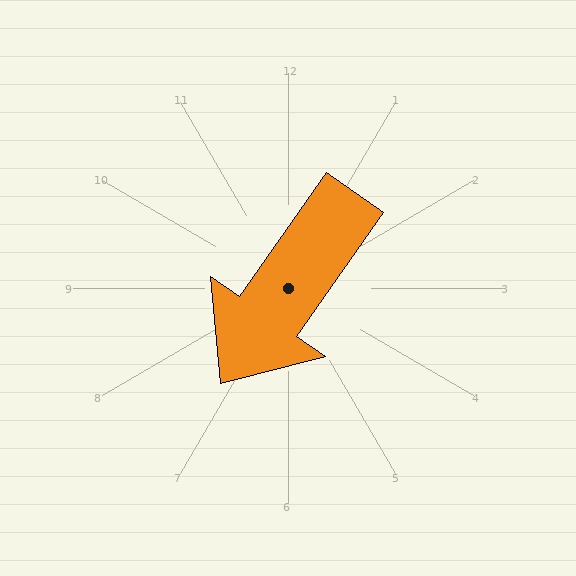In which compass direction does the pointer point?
Southwest.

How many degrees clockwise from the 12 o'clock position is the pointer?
Approximately 215 degrees.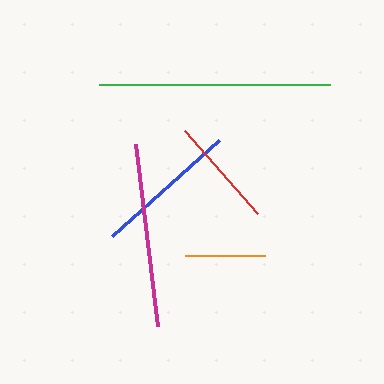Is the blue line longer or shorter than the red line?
The blue line is longer than the red line.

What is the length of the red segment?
The red segment is approximately 111 pixels long.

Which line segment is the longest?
The green line is the longest at approximately 231 pixels.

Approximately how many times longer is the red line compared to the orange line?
The red line is approximately 1.4 times the length of the orange line.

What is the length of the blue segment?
The blue segment is approximately 144 pixels long.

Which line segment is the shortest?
The orange line is the shortest at approximately 79 pixels.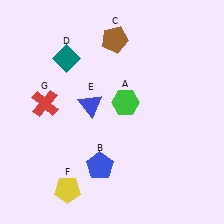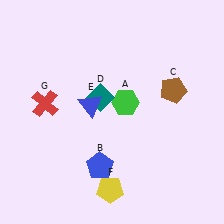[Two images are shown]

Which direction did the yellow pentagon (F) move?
The yellow pentagon (F) moved right.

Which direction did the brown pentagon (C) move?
The brown pentagon (C) moved right.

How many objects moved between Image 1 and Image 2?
3 objects moved between the two images.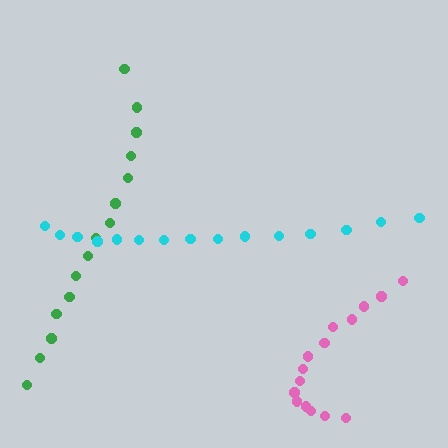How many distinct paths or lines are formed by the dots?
There are 3 distinct paths.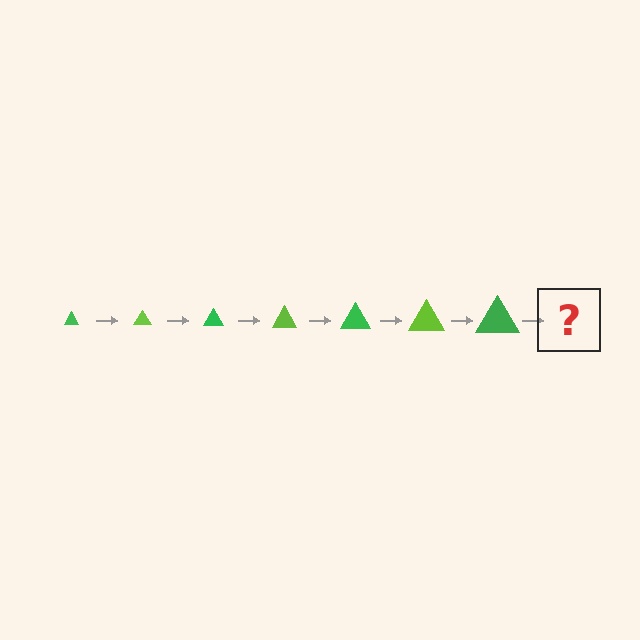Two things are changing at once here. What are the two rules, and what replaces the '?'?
The two rules are that the triangle grows larger each step and the color cycles through green and lime. The '?' should be a lime triangle, larger than the previous one.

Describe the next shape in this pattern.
It should be a lime triangle, larger than the previous one.